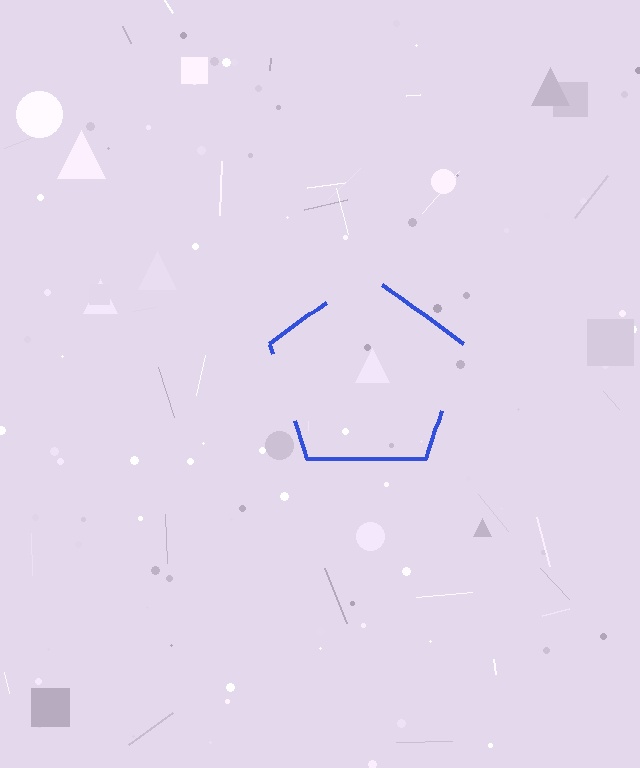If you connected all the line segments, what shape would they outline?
They would outline a pentagon.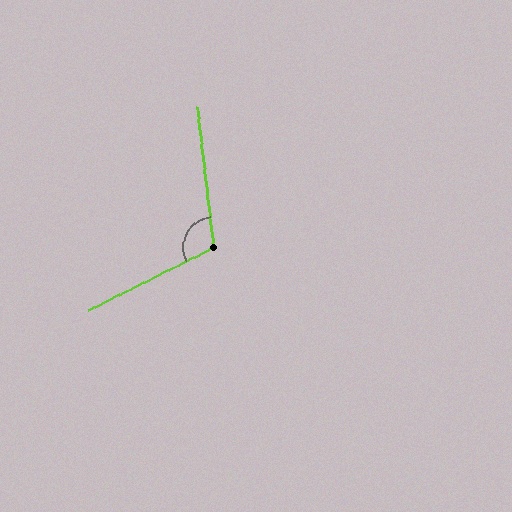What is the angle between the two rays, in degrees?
Approximately 110 degrees.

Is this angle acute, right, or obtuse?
It is obtuse.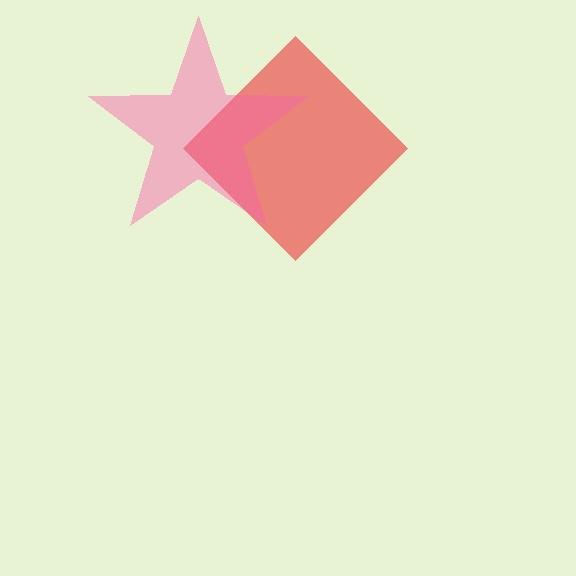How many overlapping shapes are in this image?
There are 2 overlapping shapes in the image.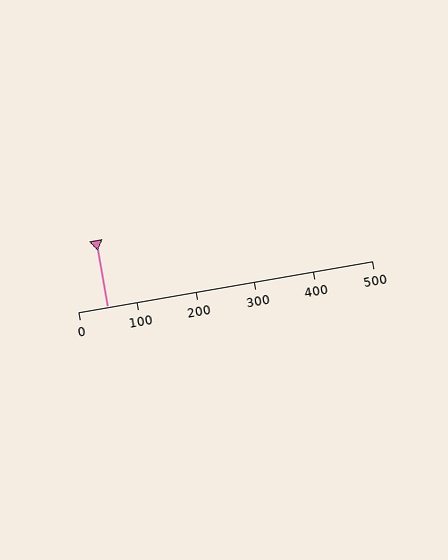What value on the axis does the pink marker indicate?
The marker indicates approximately 50.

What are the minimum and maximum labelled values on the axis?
The axis runs from 0 to 500.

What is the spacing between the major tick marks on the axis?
The major ticks are spaced 100 apart.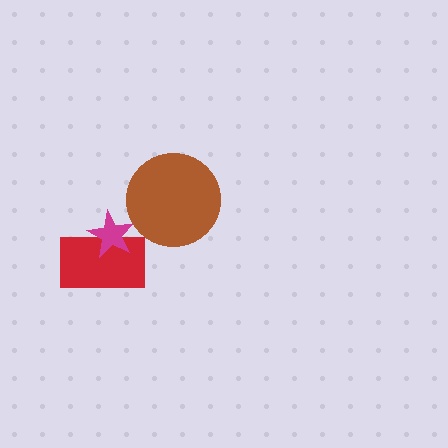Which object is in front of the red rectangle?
The magenta star is in front of the red rectangle.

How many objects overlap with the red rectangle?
1 object overlaps with the red rectangle.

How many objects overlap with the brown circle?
0 objects overlap with the brown circle.